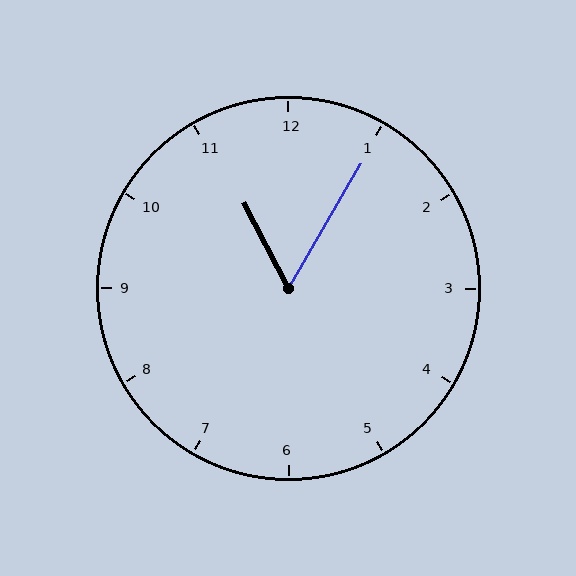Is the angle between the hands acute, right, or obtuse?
It is acute.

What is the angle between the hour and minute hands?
Approximately 58 degrees.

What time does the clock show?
11:05.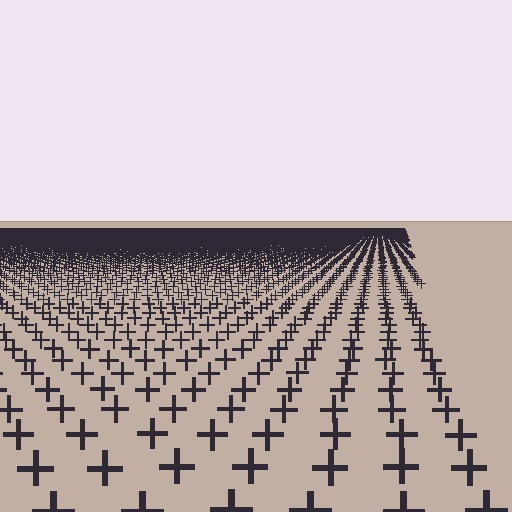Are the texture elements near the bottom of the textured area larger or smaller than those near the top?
Larger. Near the bottom, elements are closer to the viewer and appear at a bigger on-screen size.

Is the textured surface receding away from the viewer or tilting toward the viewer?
The surface is receding away from the viewer. Texture elements get smaller and denser toward the top.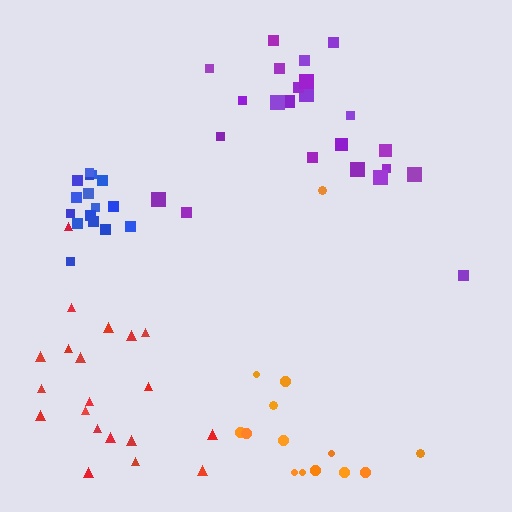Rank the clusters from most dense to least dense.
blue, red, purple, orange.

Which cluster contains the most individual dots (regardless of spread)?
Purple (23).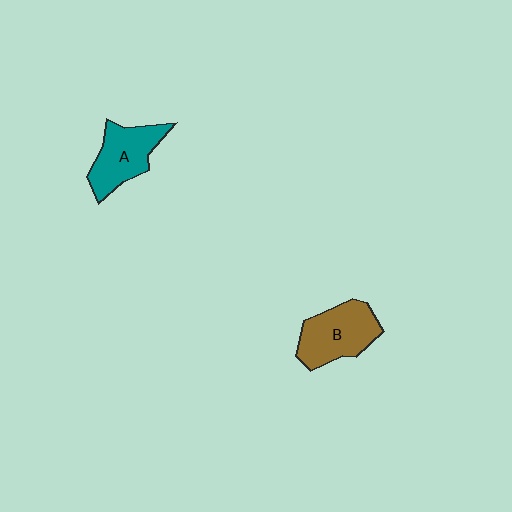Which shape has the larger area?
Shape B (brown).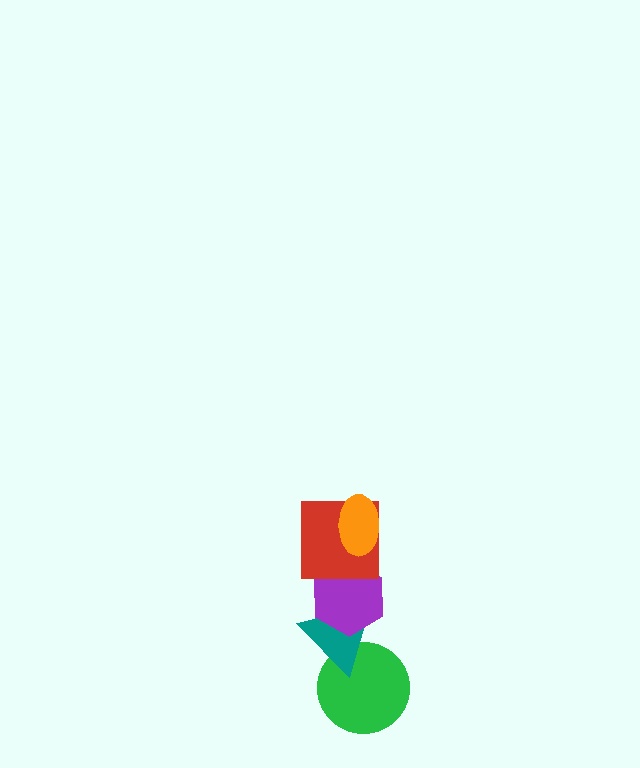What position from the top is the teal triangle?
The teal triangle is 4th from the top.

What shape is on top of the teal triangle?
The purple hexagon is on top of the teal triangle.